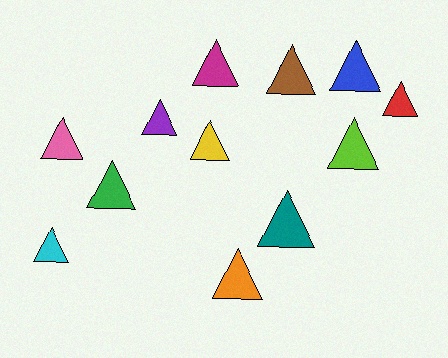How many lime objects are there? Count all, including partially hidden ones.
There is 1 lime object.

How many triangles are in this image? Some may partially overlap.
There are 12 triangles.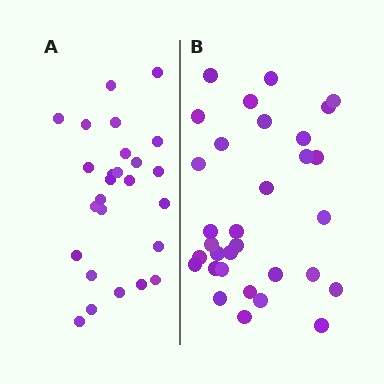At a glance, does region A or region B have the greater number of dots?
Region B (the right region) has more dots.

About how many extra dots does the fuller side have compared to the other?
Region B has about 6 more dots than region A.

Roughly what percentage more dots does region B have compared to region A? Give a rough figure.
About 25% more.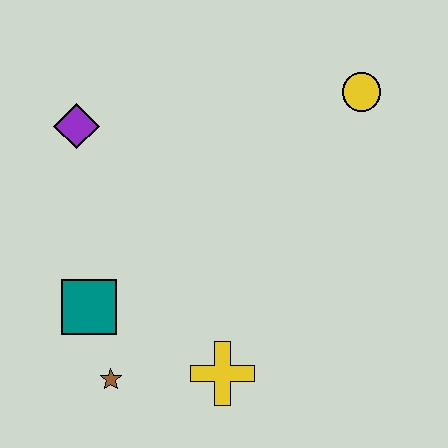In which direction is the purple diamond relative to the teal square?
The purple diamond is above the teal square.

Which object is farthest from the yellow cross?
The yellow circle is farthest from the yellow cross.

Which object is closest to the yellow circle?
The purple diamond is closest to the yellow circle.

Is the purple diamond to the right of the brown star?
No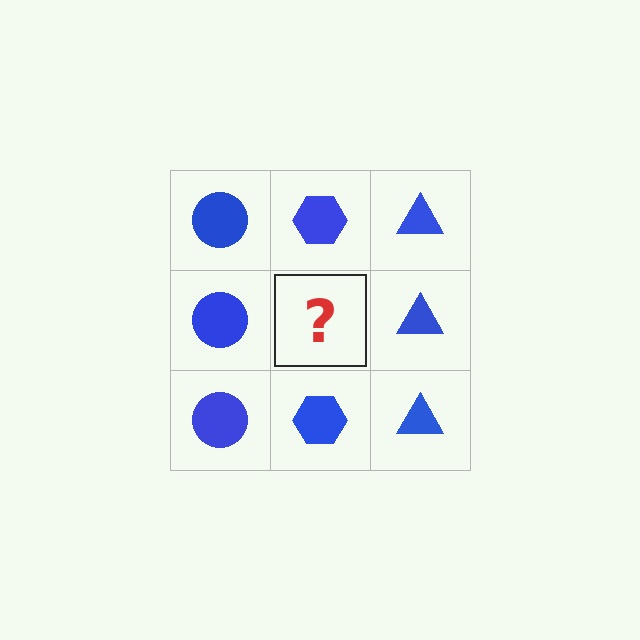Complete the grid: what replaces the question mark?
The question mark should be replaced with a blue hexagon.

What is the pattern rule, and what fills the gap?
The rule is that each column has a consistent shape. The gap should be filled with a blue hexagon.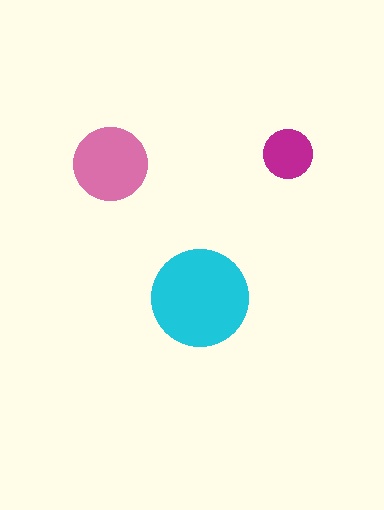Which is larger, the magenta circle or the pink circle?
The pink one.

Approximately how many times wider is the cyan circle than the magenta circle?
About 2 times wider.